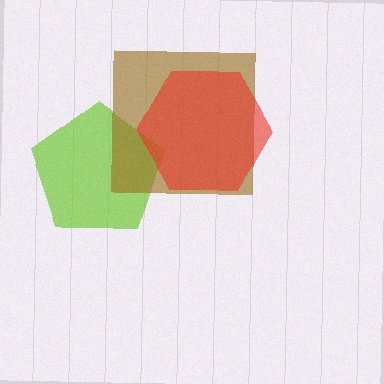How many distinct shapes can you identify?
There are 3 distinct shapes: a lime pentagon, a brown square, a red hexagon.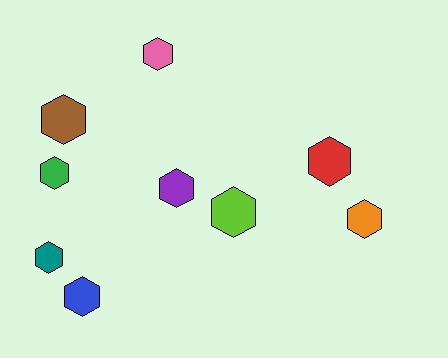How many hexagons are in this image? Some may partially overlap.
There are 9 hexagons.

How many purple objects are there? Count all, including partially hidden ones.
There is 1 purple object.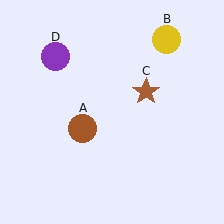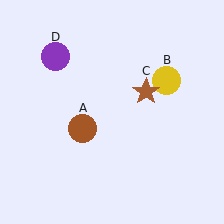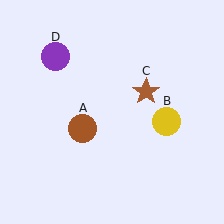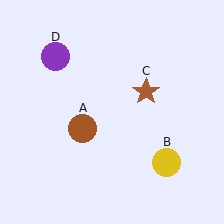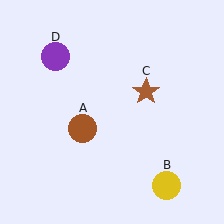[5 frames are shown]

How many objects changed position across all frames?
1 object changed position: yellow circle (object B).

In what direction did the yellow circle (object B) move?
The yellow circle (object B) moved down.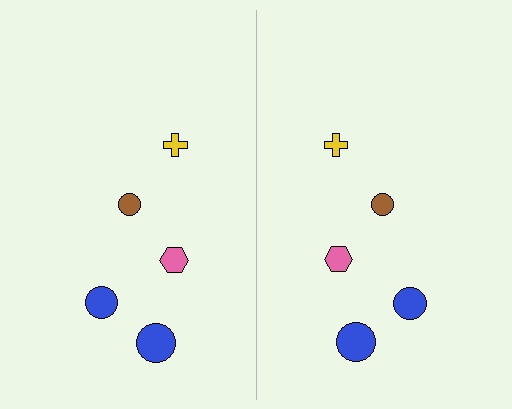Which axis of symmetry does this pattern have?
The pattern has a vertical axis of symmetry running through the center of the image.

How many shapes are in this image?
There are 10 shapes in this image.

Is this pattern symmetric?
Yes, this pattern has bilateral (reflection) symmetry.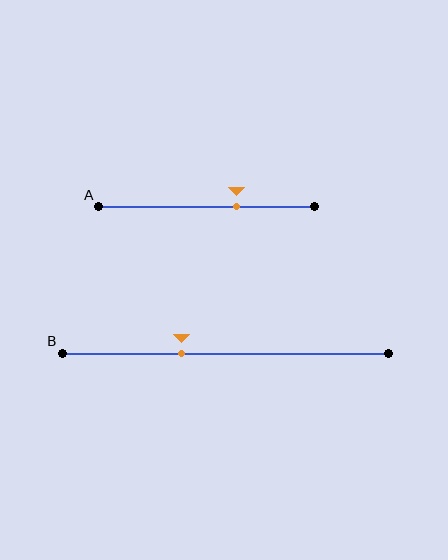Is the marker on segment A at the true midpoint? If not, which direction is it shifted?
No, the marker on segment A is shifted to the right by about 14% of the segment length.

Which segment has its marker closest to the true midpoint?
Segment B has its marker closest to the true midpoint.